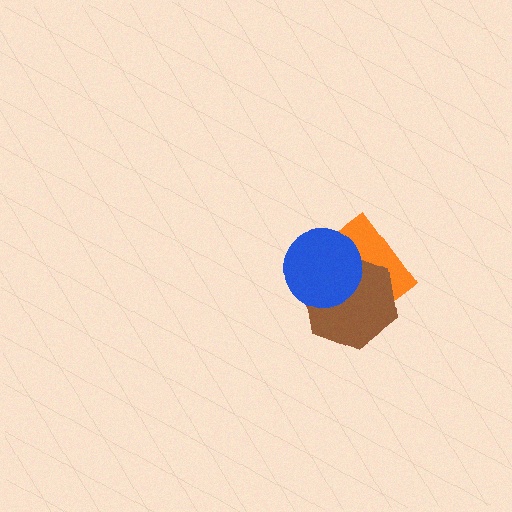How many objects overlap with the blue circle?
2 objects overlap with the blue circle.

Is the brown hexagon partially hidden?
Yes, it is partially covered by another shape.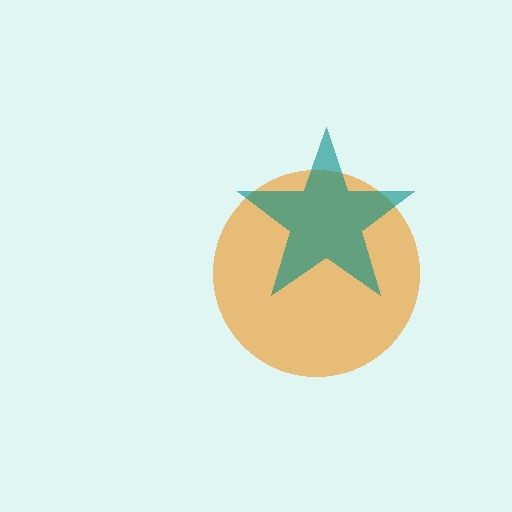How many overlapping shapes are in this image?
There are 2 overlapping shapes in the image.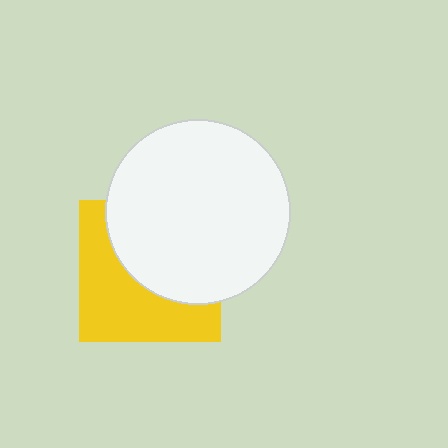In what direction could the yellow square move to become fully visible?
The yellow square could move toward the lower-left. That would shift it out from behind the white circle entirely.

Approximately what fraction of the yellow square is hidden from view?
Roughly 52% of the yellow square is hidden behind the white circle.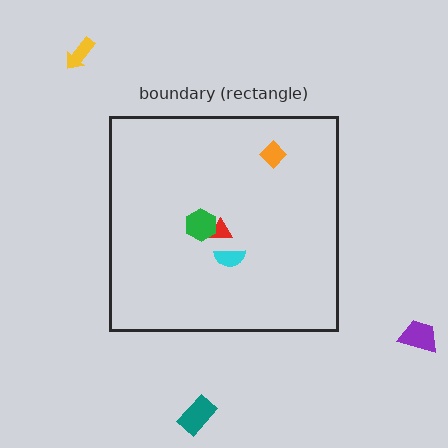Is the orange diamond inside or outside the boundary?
Inside.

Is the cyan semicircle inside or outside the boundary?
Inside.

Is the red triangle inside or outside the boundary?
Inside.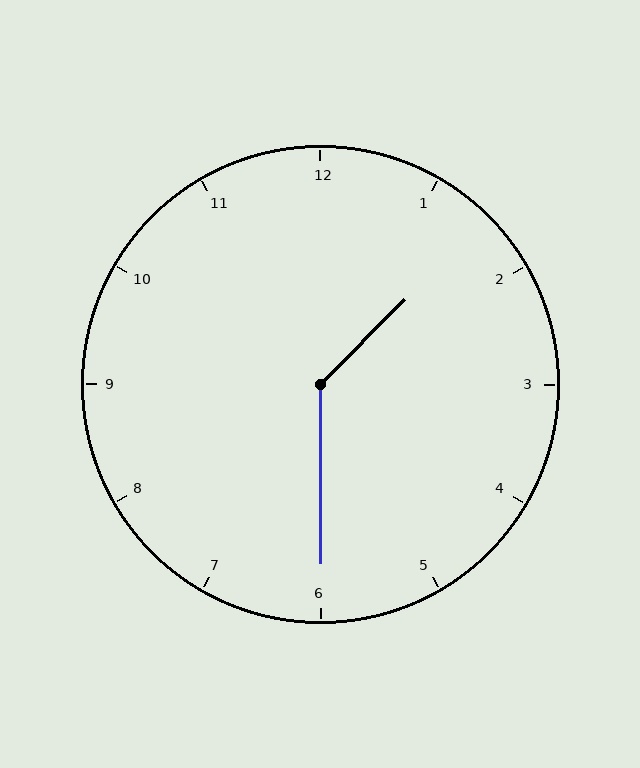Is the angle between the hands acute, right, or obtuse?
It is obtuse.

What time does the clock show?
1:30.